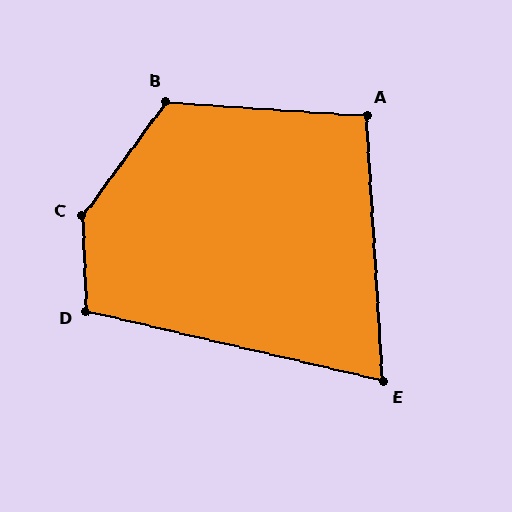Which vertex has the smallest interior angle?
E, at approximately 73 degrees.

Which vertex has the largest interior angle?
C, at approximately 141 degrees.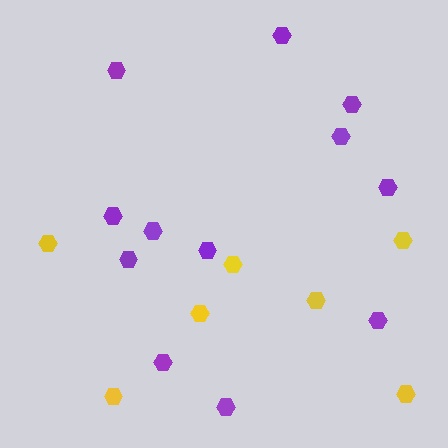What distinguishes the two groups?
There are 2 groups: one group of purple hexagons (12) and one group of yellow hexagons (7).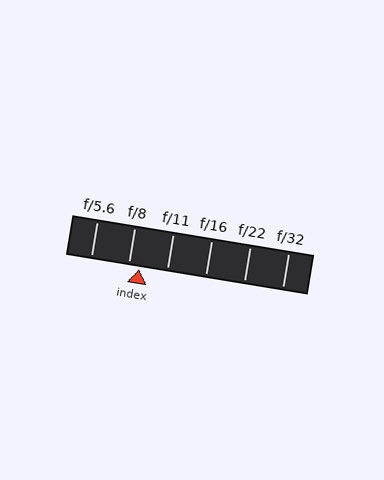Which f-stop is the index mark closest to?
The index mark is closest to f/8.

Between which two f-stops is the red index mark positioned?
The index mark is between f/8 and f/11.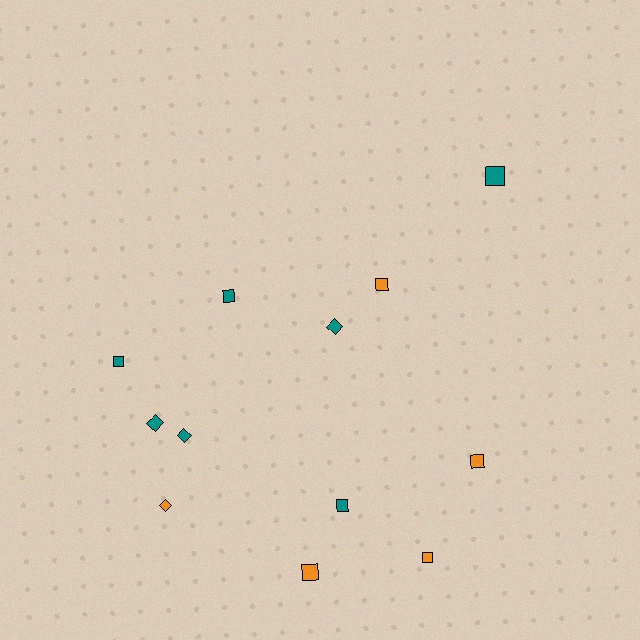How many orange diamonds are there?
There is 1 orange diamond.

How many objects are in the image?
There are 12 objects.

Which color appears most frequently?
Teal, with 7 objects.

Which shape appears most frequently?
Square, with 8 objects.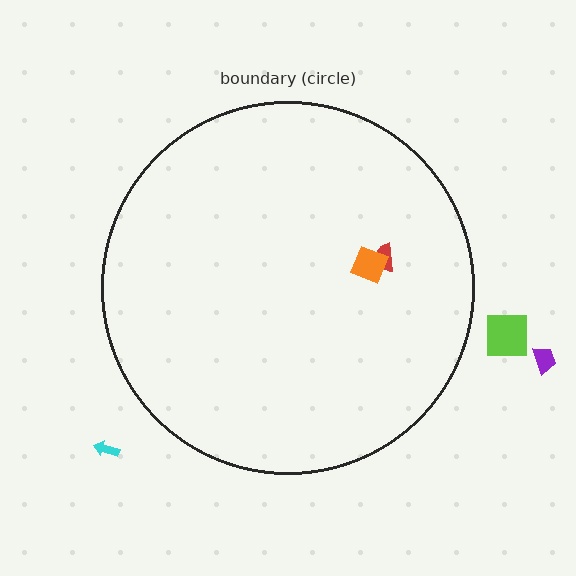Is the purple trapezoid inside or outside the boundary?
Outside.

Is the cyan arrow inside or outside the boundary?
Outside.